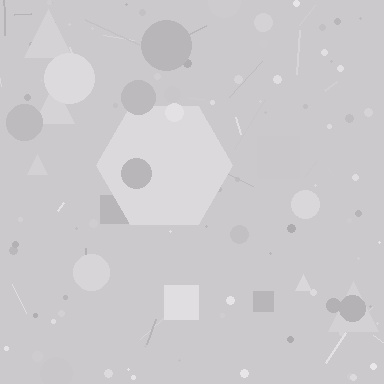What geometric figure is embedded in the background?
A hexagon is embedded in the background.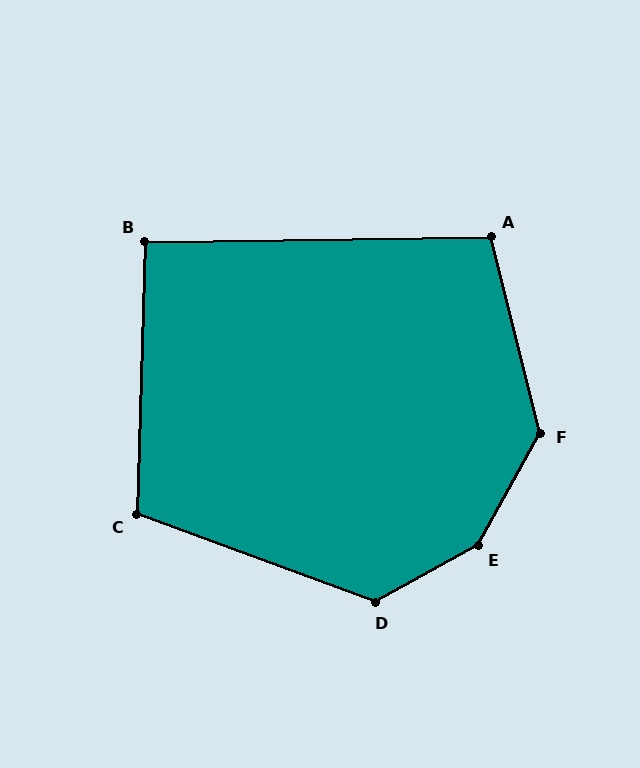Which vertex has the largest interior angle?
E, at approximately 148 degrees.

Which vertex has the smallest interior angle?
B, at approximately 93 degrees.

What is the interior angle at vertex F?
Approximately 137 degrees (obtuse).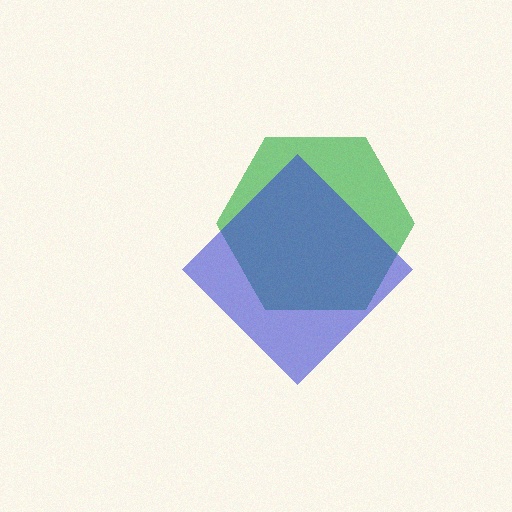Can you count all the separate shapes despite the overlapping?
Yes, there are 2 separate shapes.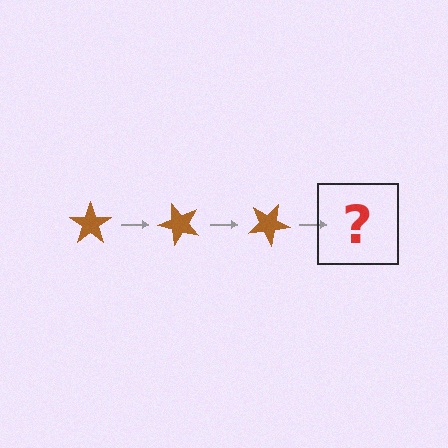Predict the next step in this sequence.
The next step is a brown star rotated 150 degrees.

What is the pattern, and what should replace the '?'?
The pattern is that the star rotates 50 degrees each step. The '?' should be a brown star rotated 150 degrees.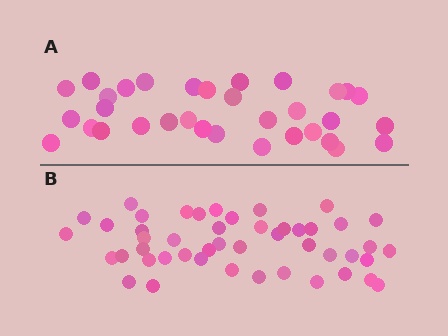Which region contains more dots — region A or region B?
Region B (the bottom region) has more dots.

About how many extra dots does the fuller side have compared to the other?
Region B has approximately 15 more dots than region A.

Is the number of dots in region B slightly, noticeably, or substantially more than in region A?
Region B has noticeably more, but not dramatically so. The ratio is roughly 1.4 to 1.